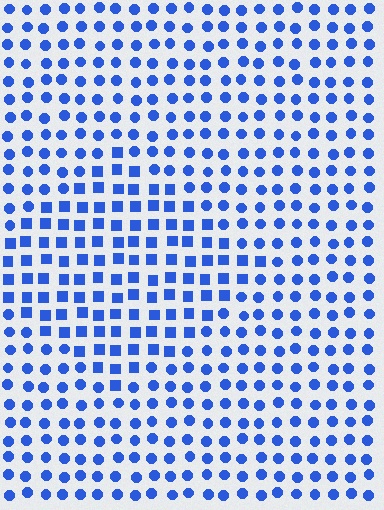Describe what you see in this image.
The image is filled with small blue elements arranged in a uniform grid. A diamond-shaped region contains squares, while the surrounding area contains circles. The boundary is defined purely by the change in element shape.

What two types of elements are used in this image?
The image uses squares inside the diamond region and circles outside it.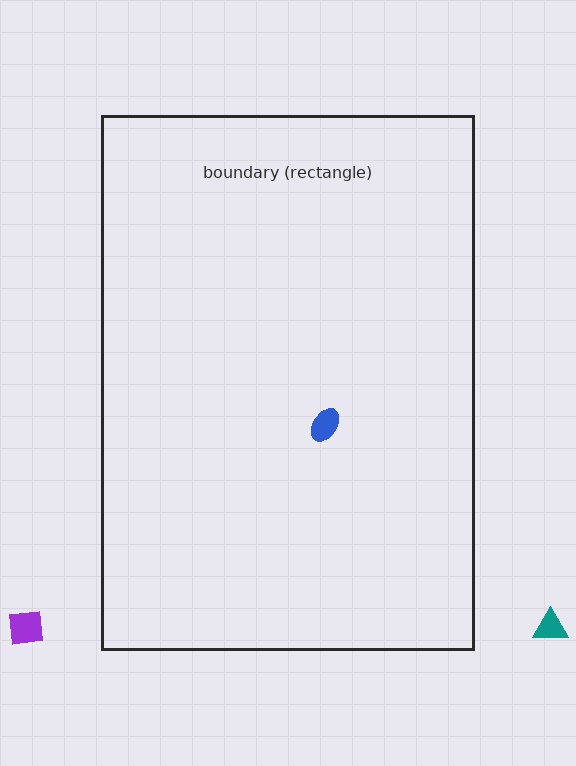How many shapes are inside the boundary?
1 inside, 2 outside.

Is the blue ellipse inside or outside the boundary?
Inside.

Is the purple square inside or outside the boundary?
Outside.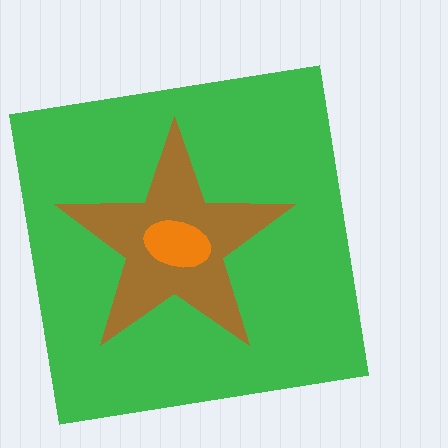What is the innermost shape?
The orange ellipse.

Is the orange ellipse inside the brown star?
Yes.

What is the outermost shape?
The green square.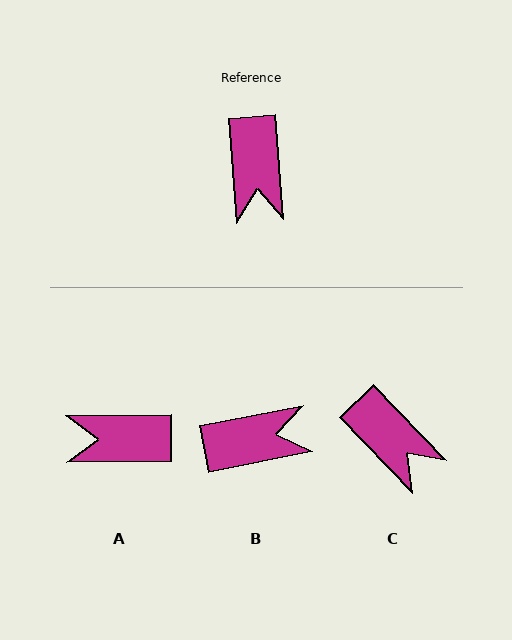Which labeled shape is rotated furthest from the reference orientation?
B, about 97 degrees away.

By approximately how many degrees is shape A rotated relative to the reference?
Approximately 94 degrees clockwise.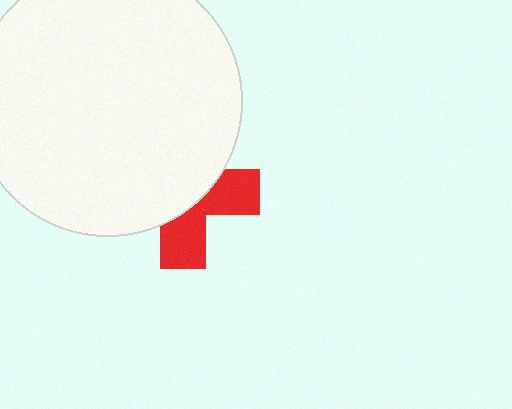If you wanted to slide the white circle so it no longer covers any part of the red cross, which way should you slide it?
Slide it toward the upper-left — that is the most direct way to separate the two shapes.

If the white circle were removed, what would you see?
You would see the complete red cross.